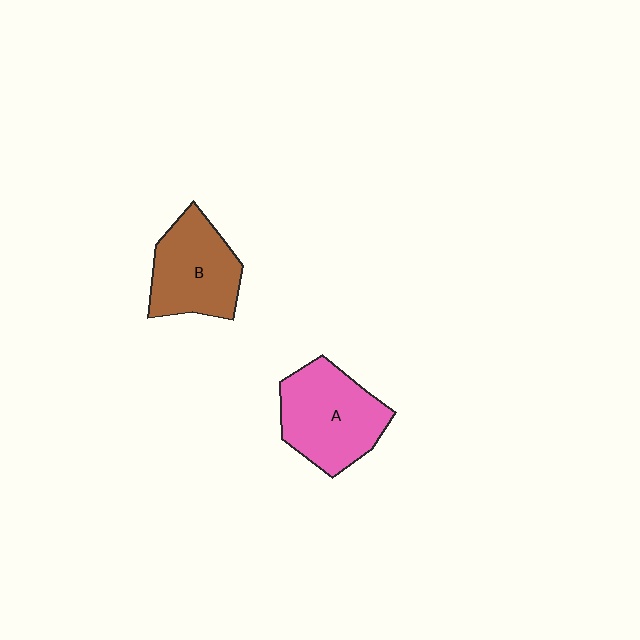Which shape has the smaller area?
Shape B (brown).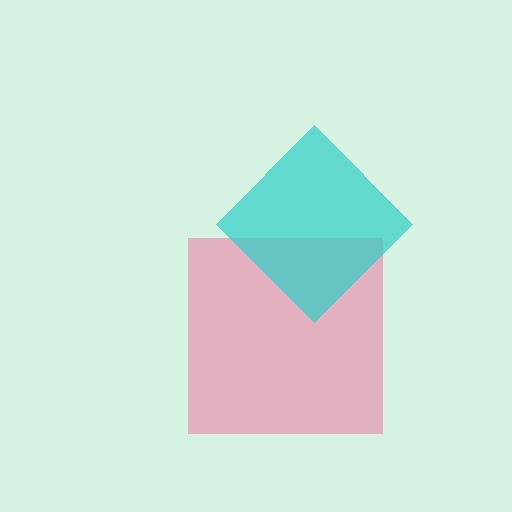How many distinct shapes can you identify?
There are 2 distinct shapes: a pink square, a cyan diamond.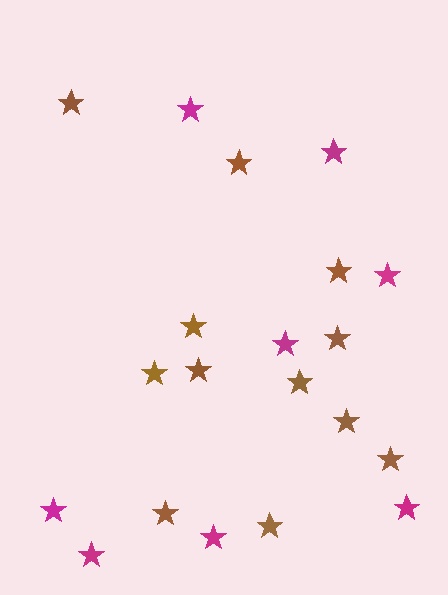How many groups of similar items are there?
There are 2 groups: one group of brown stars (12) and one group of magenta stars (8).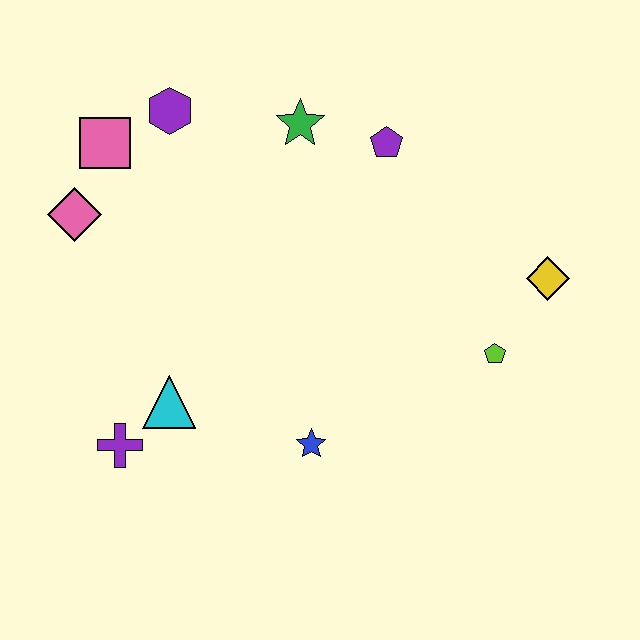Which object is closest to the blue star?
The cyan triangle is closest to the blue star.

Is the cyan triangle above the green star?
No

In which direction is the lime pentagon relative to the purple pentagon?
The lime pentagon is below the purple pentagon.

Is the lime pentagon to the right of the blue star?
Yes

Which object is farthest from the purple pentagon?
The purple cross is farthest from the purple pentagon.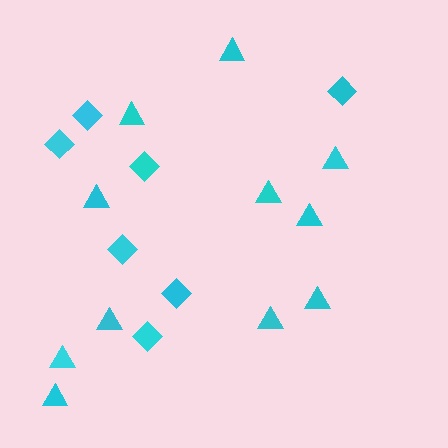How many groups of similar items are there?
There are 2 groups: one group of triangles (11) and one group of diamonds (7).